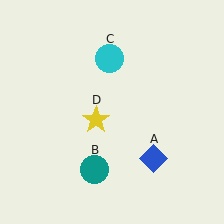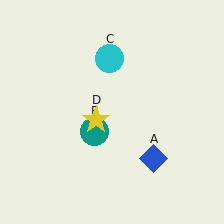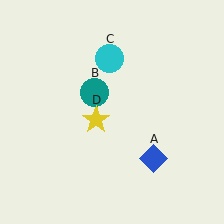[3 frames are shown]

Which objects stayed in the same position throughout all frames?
Blue diamond (object A) and cyan circle (object C) and yellow star (object D) remained stationary.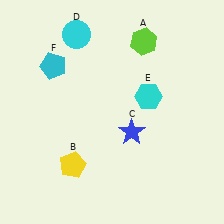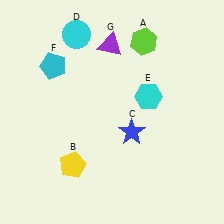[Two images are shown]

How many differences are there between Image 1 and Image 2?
There is 1 difference between the two images.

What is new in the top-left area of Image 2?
A purple triangle (G) was added in the top-left area of Image 2.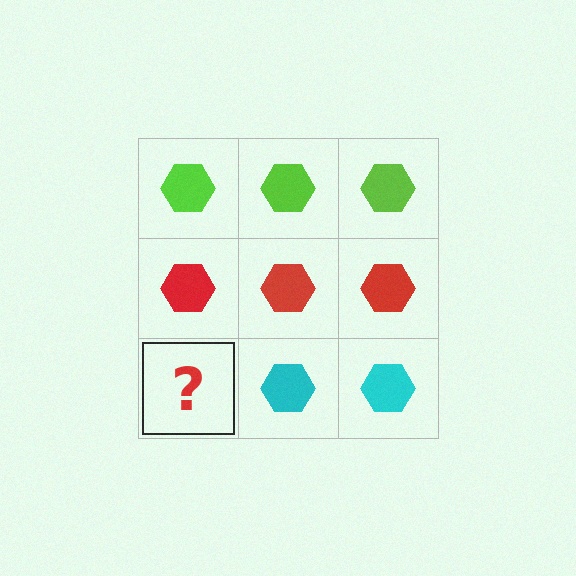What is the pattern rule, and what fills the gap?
The rule is that each row has a consistent color. The gap should be filled with a cyan hexagon.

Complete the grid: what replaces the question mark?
The question mark should be replaced with a cyan hexagon.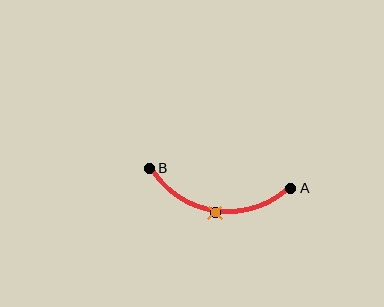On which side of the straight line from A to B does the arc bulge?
The arc bulges below the straight line connecting A and B.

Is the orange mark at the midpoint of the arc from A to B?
Yes. The orange mark lies on the arc at equal arc-length from both A and B — it is the arc midpoint.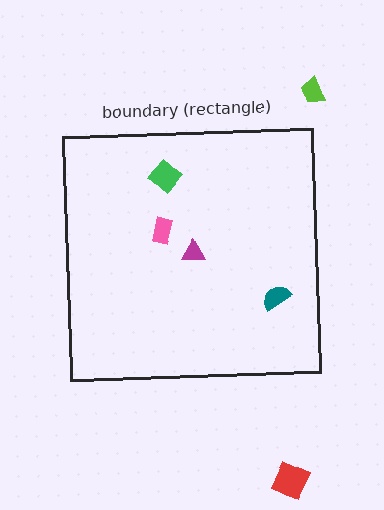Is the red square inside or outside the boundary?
Outside.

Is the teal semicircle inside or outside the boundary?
Inside.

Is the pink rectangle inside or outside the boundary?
Inside.